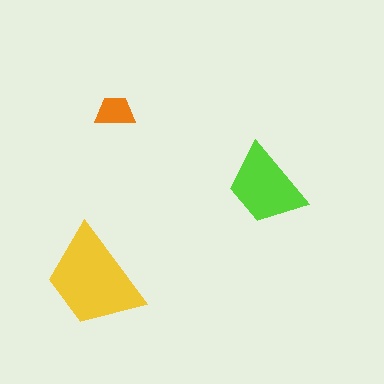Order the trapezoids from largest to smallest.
the yellow one, the lime one, the orange one.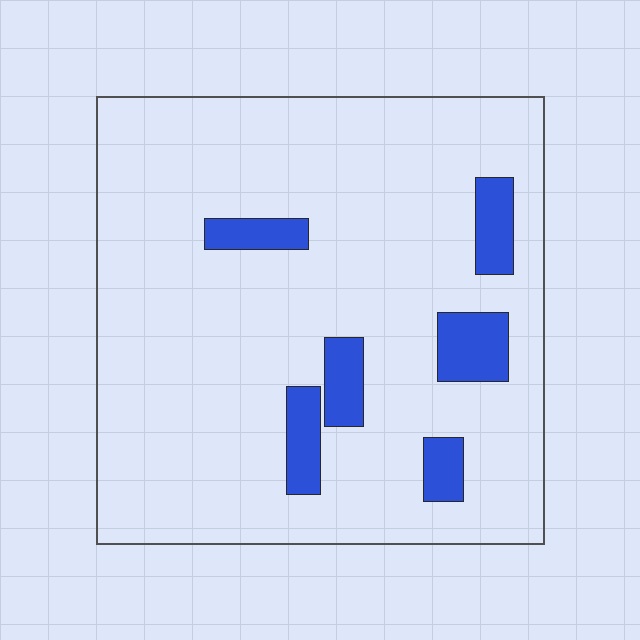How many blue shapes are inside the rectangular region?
6.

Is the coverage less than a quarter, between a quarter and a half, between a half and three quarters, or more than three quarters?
Less than a quarter.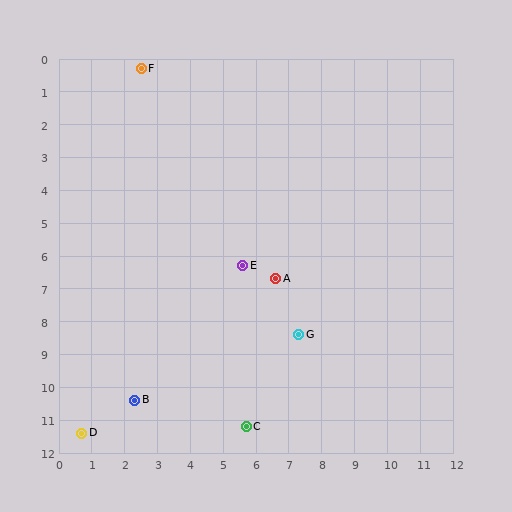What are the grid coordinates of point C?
Point C is at approximately (5.7, 11.2).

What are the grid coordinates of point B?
Point B is at approximately (2.3, 10.4).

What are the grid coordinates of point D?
Point D is at approximately (0.7, 11.4).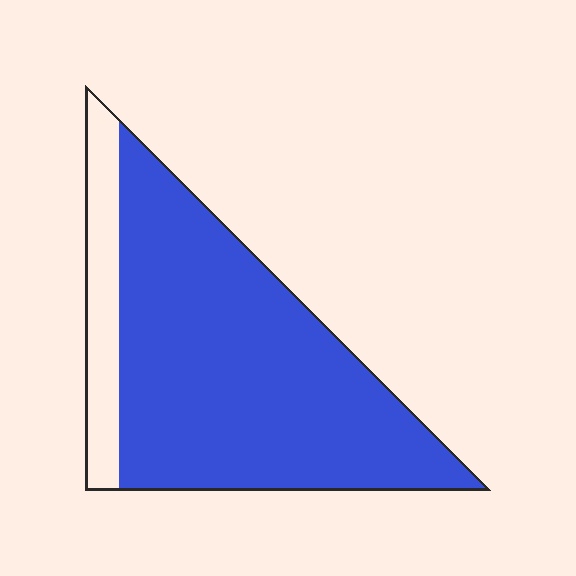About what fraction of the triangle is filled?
About five sixths (5/6).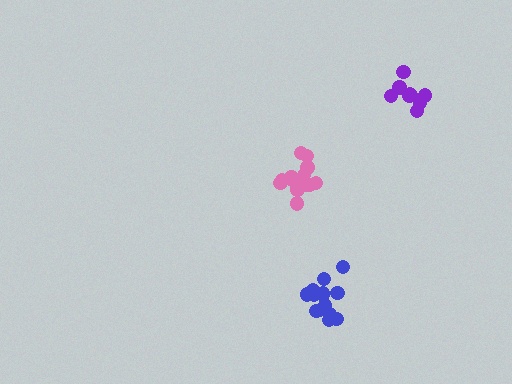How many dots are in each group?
Group 1: 9 dots, Group 2: 15 dots, Group 3: 14 dots (38 total).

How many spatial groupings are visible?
There are 3 spatial groupings.